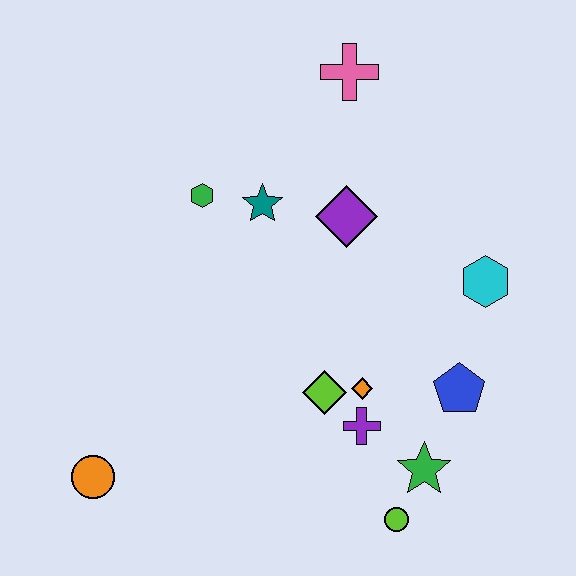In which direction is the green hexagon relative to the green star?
The green hexagon is above the green star.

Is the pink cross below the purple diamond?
No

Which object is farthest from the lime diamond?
The pink cross is farthest from the lime diamond.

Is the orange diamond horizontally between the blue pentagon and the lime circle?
No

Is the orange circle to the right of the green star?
No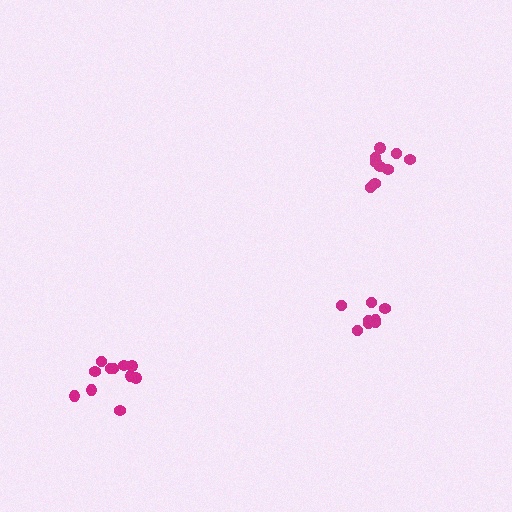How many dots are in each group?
Group 1: 9 dots, Group 2: 12 dots, Group 3: 8 dots (29 total).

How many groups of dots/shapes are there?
There are 3 groups.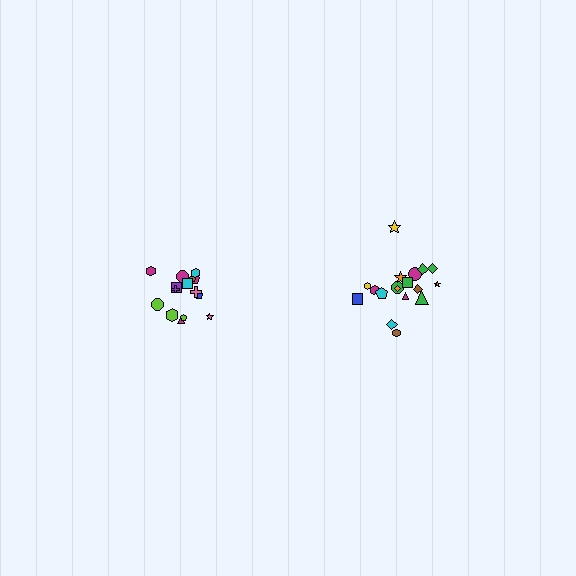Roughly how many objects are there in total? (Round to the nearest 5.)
Roughly 35 objects in total.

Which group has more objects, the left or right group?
The right group.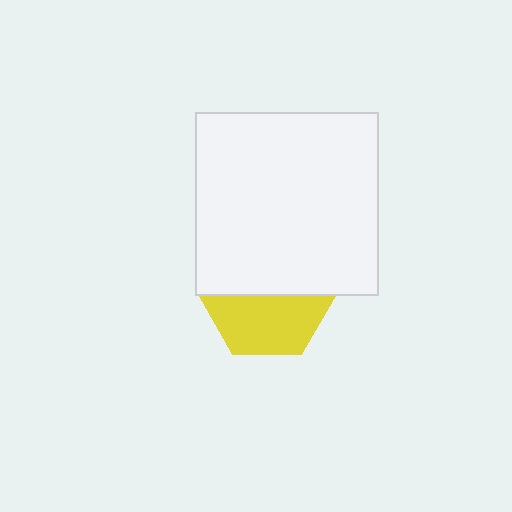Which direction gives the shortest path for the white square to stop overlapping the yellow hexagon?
Moving up gives the shortest separation.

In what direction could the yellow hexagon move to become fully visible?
The yellow hexagon could move down. That would shift it out from behind the white square entirely.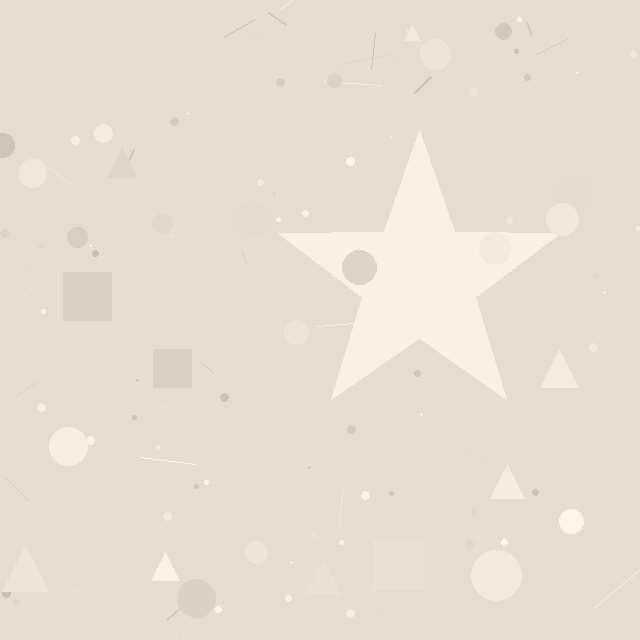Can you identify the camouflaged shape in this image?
The camouflaged shape is a star.